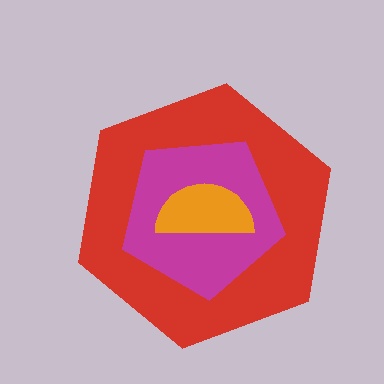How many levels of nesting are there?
3.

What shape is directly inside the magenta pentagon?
The orange semicircle.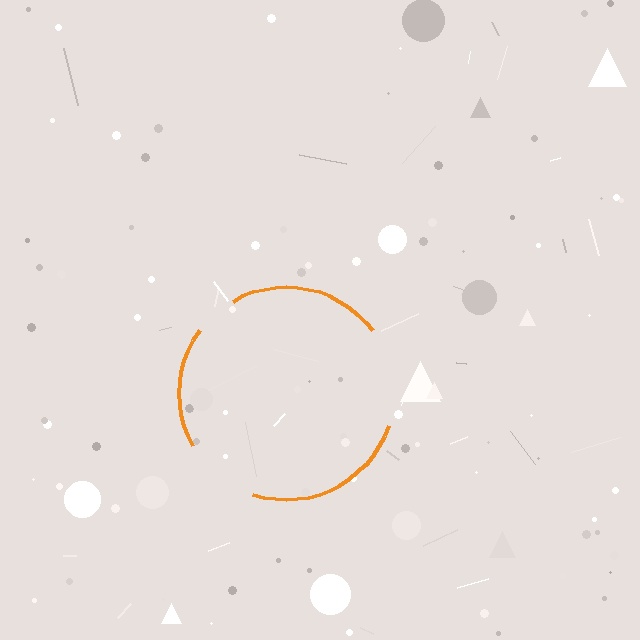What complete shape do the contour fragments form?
The contour fragments form a circle.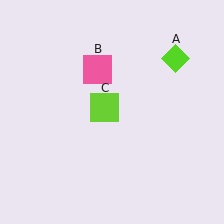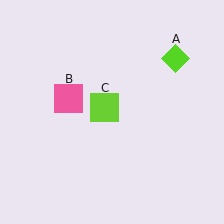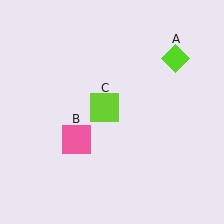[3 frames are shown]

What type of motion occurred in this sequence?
The pink square (object B) rotated counterclockwise around the center of the scene.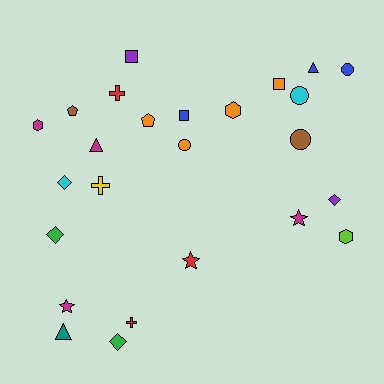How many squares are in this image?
There are 3 squares.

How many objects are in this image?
There are 25 objects.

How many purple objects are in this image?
There are 2 purple objects.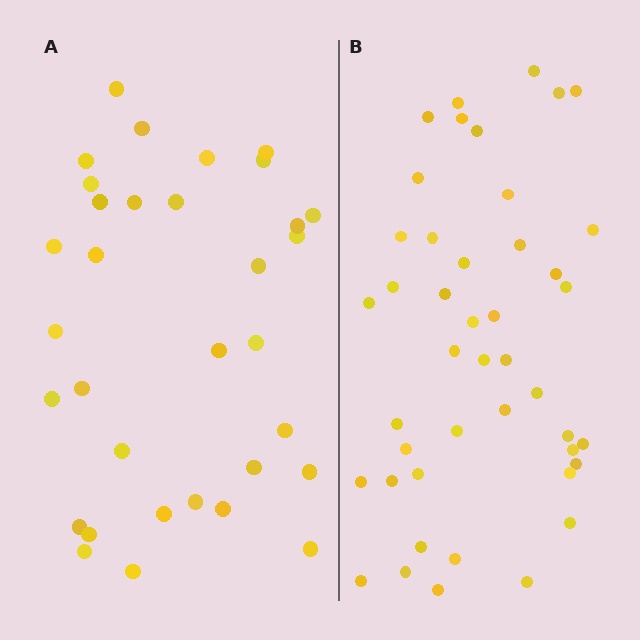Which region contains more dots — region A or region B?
Region B (the right region) has more dots.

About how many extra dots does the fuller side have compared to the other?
Region B has roughly 12 or so more dots than region A.